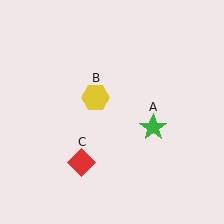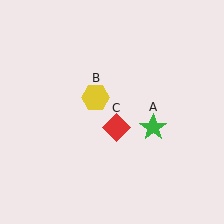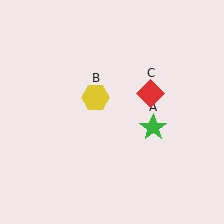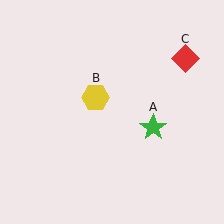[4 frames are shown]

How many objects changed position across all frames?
1 object changed position: red diamond (object C).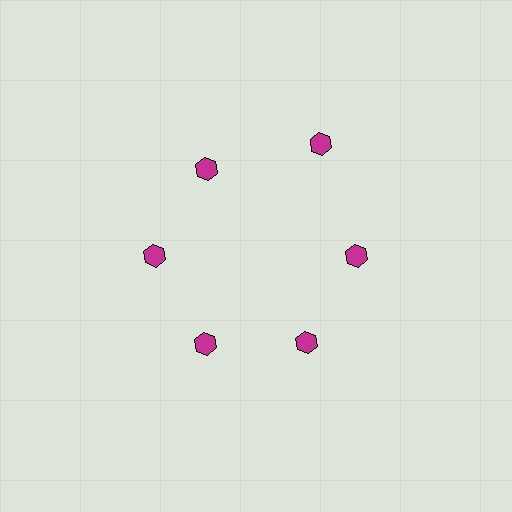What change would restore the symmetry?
The symmetry would be restored by moving it inward, back onto the ring so that all 6 hexagons sit at equal angles and equal distance from the center.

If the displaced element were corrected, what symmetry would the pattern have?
It would have 6-fold rotational symmetry — the pattern would map onto itself every 60 degrees.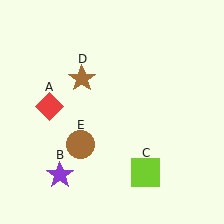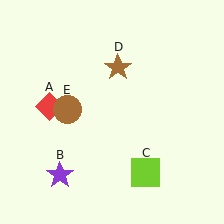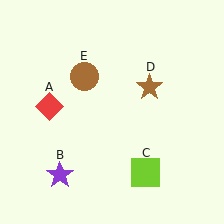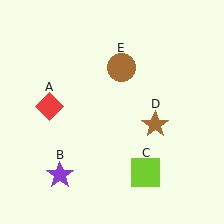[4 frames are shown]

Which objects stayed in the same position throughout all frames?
Red diamond (object A) and purple star (object B) and lime square (object C) remained stationary.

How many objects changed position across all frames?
2 objects changed position: brown star (object D), brown circle (object E).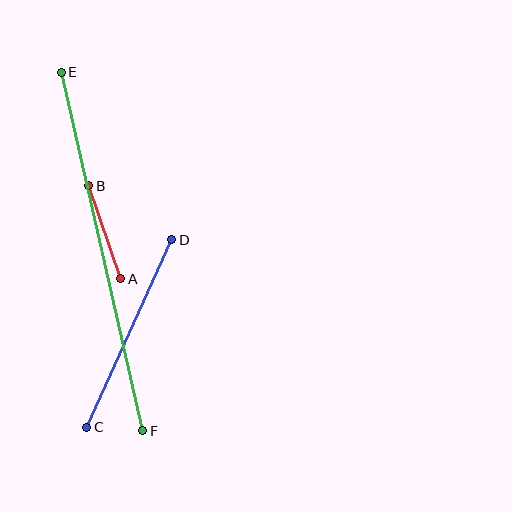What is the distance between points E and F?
The distance is approximately 368 pixels.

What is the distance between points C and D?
The distance is approximately 206 pixels.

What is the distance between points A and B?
The distance is approximately 98 pixels.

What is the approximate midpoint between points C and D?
The midpoint is at approximately (129, 334) pixels.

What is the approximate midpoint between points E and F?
The midpoint is at approximately (102, 251) pixels.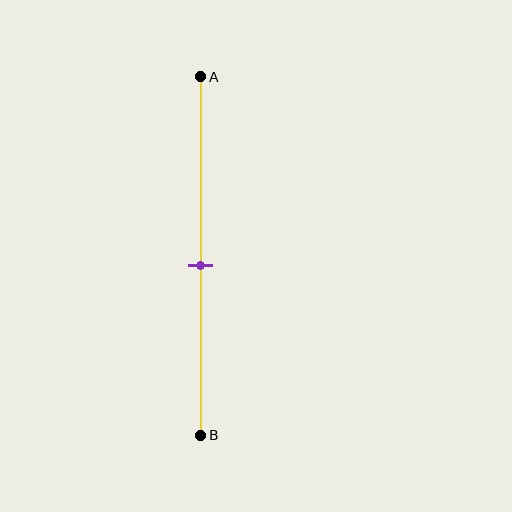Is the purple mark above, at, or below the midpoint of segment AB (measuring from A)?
The purple mark is approximately at the midpoint of segment AB.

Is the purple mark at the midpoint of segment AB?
Yes, the mark is approximately at the midpoint.